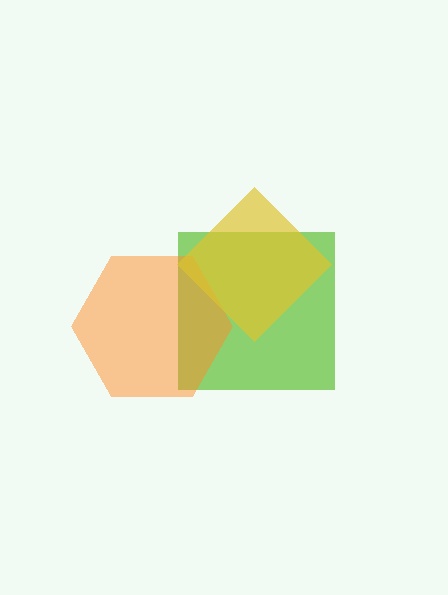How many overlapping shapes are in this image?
There are 3 overlapping shapes in the image.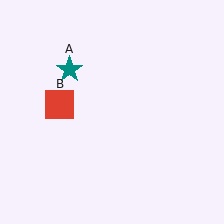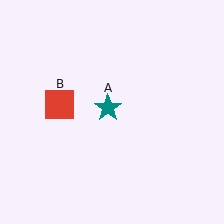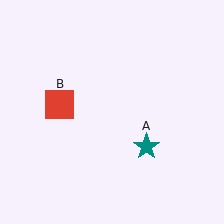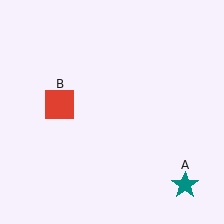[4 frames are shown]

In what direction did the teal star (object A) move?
The teal star (object A) moved down and to the right.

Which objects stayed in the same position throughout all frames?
Red square (object B) remained stationary.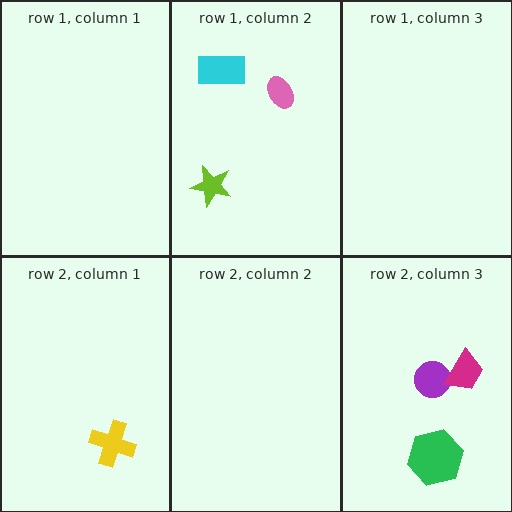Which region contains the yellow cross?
The row 2, column 1 region.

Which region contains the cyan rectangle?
The row 1, column 2 region.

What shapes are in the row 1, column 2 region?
The cyan rectangle, the lime star, the pink ellipse.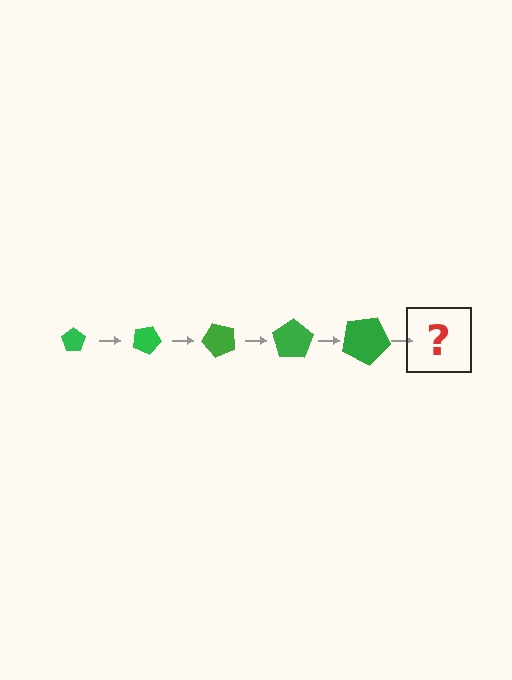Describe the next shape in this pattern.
It should be a pentagon, larger than the previous one and rotated 125 degrees from the start.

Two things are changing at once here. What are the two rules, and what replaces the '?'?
The two rules are that the pentagon grows larger each step and it rotates 25 degrees each step. The '?' should be a pentagon, larger than the previous one and rotated 125 degrees from the start.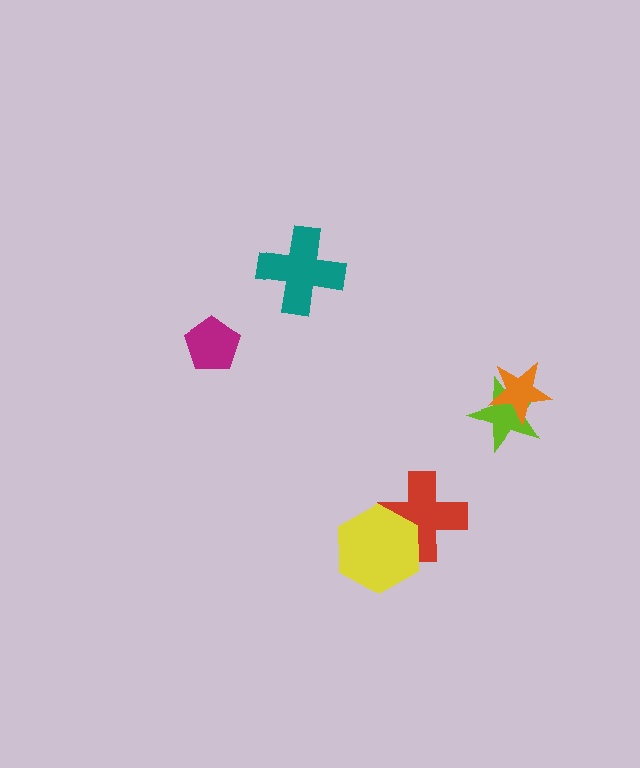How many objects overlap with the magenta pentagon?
0 objects overlap with the magenta pentagon.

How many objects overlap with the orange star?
1 object overlaps with the orange star.